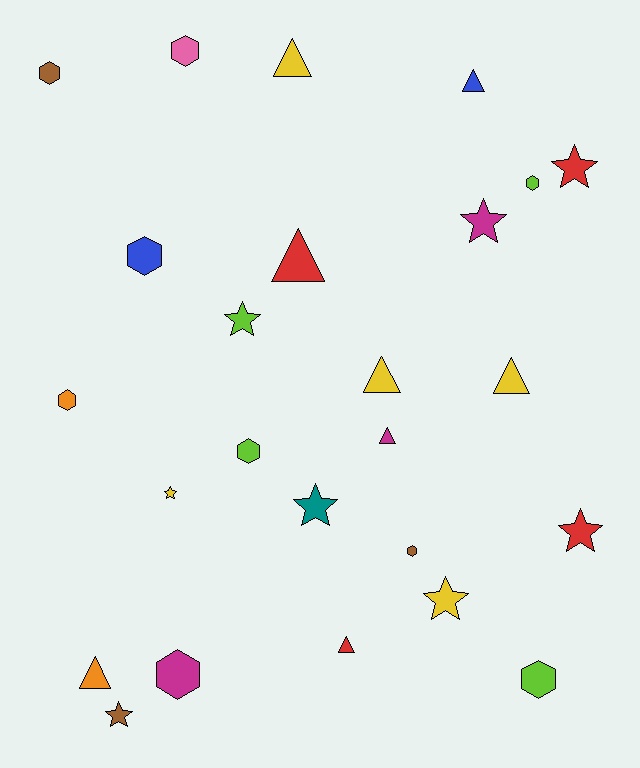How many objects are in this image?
There are 25 objects.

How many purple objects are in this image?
There are no purple objects.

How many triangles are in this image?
There are 8 triangles.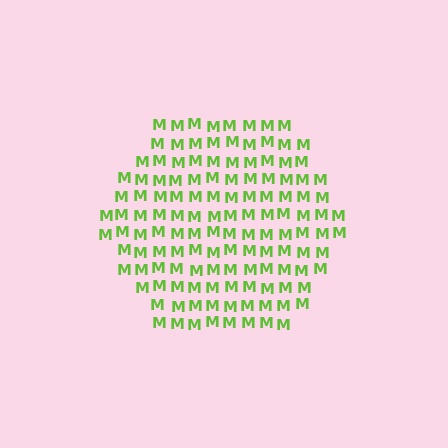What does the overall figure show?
The overall figure shows a hexagon.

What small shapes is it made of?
It is made of small letter M's.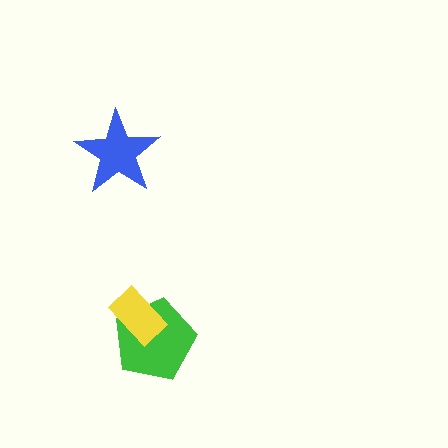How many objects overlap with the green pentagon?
1 object overlaps with the green pentagon.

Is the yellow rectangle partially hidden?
No, no other shape covers it.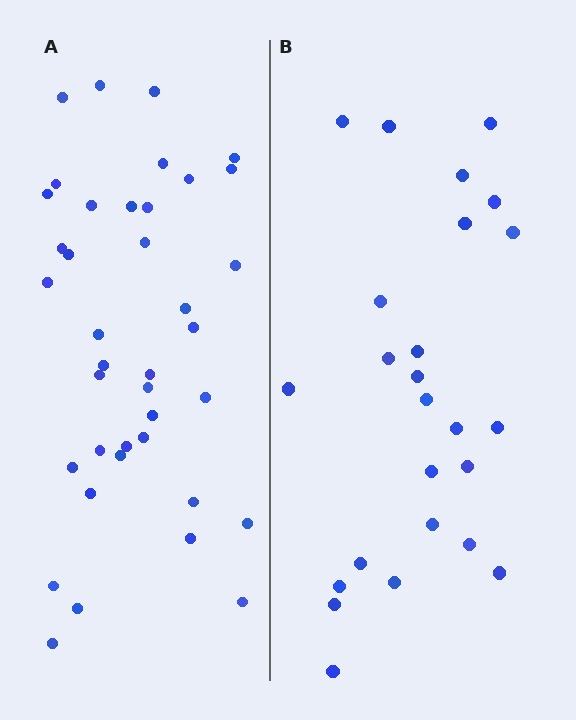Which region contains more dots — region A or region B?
Region A (the left region) has more dots.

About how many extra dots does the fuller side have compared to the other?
Region A has approximately 15 more dots than region B.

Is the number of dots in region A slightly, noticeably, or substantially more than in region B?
Region A has substantially more. The ratio is roughly 1.6 to 1.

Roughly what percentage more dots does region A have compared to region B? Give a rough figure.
About 55% more.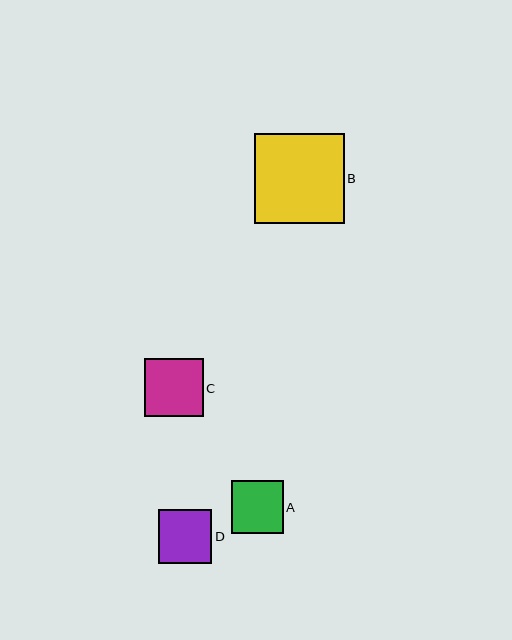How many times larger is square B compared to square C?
Square B is approximately 1.5 times the size of square C.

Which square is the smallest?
Square A is the smallest with a size of approximately 52 pixels.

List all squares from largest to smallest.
From largest to smallest: B, C, D, A.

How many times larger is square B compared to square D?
Square B is approximately 1.7 times the size of square D.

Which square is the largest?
Square B is the largest with a size of approximately 90 pixels.